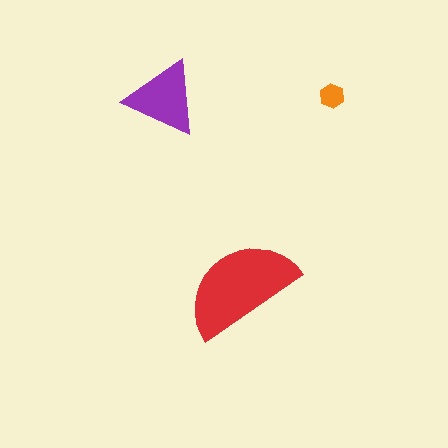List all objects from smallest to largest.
The orange hexagon, the purple triangle, the red semicircle.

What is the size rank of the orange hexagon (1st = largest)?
3rd.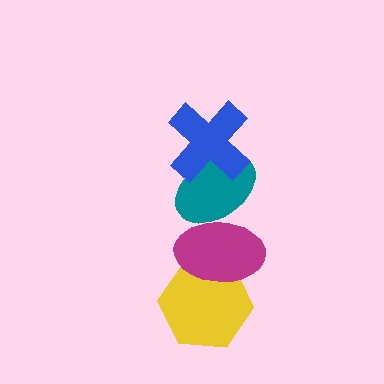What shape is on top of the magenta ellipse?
The teal ellipse is on top of the magenta ellipse.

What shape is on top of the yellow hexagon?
The magenta ellipse is on top of the yellow hexagon.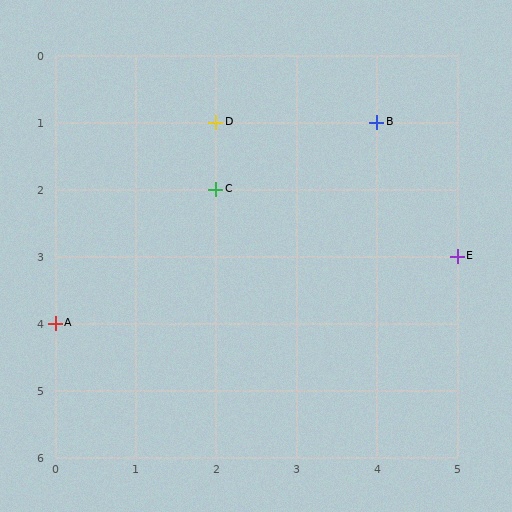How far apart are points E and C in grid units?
Points E and C are 3 columns and 1 row apart (about 3.2 grid units diagonally).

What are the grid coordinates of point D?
Point D is at grid coordinates (2, 1).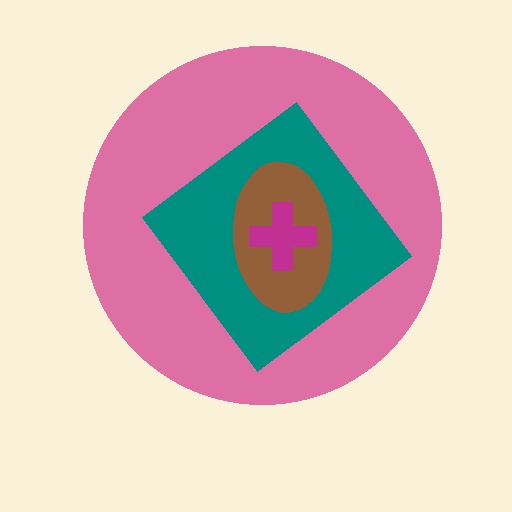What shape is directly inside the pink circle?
The teal diamond.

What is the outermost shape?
The pink circle.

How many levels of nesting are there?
4.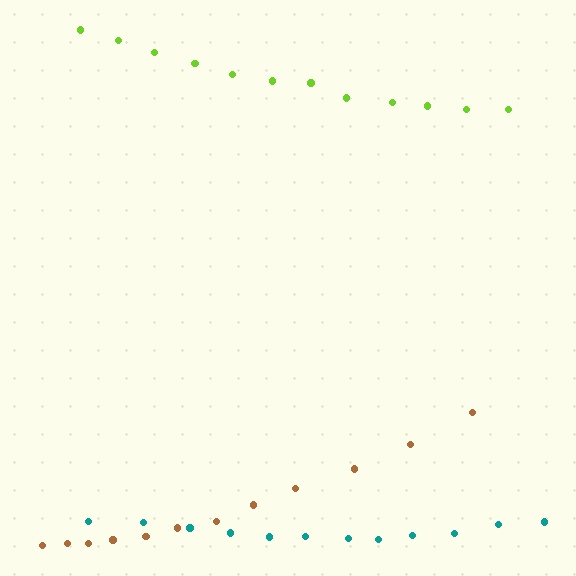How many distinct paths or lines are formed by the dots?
There are 3 distinct paths.